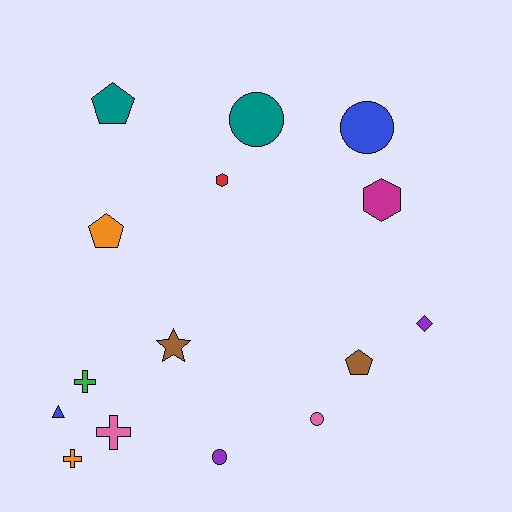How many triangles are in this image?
There is 1 triangle.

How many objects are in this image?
There are 15 objects.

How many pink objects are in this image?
There are 2 pink objects.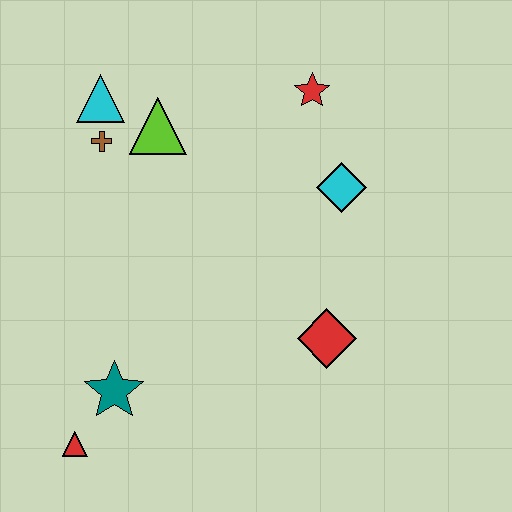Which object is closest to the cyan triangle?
The brown cross is closest to the cyan triangle.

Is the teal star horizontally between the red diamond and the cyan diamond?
No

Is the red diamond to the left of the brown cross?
No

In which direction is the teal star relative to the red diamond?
The teal star is to the left of the red diamond.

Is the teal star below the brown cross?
Yes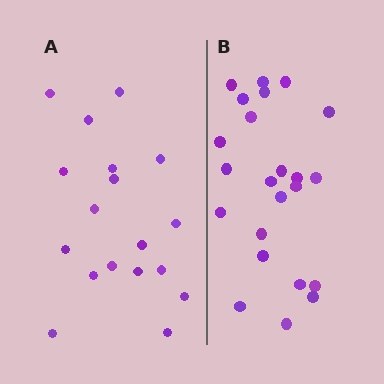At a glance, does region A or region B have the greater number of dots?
Region B (the right region) has more dots.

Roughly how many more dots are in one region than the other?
Region B has about 5 more dots than region A.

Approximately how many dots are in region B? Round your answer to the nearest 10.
About 20 dots. (The exact count is 23, which rounds to 20.)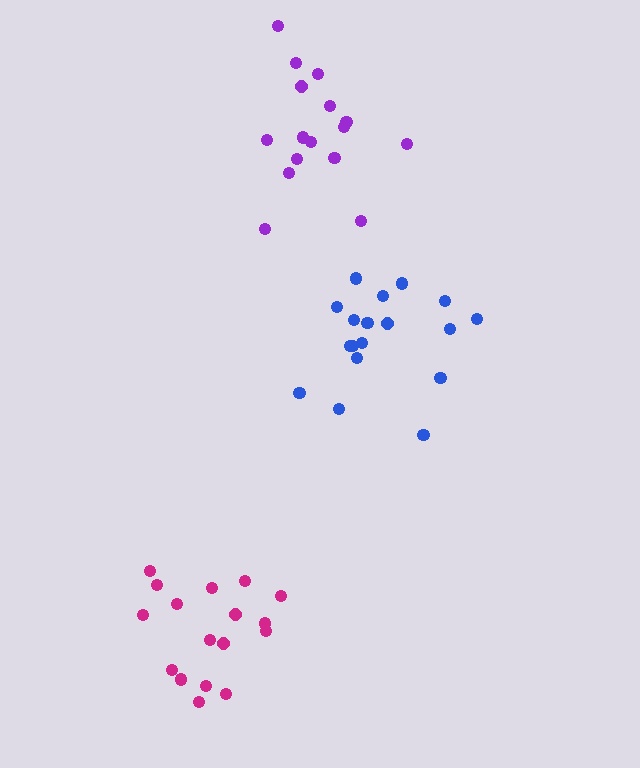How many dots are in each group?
Group 1: 18 dots, Group 2: 17 dots, Group 3: 16 dots (51 total).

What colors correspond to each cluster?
The clusters are colored: blue, magenta, purple.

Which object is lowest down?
The magenta cluster is bottommost.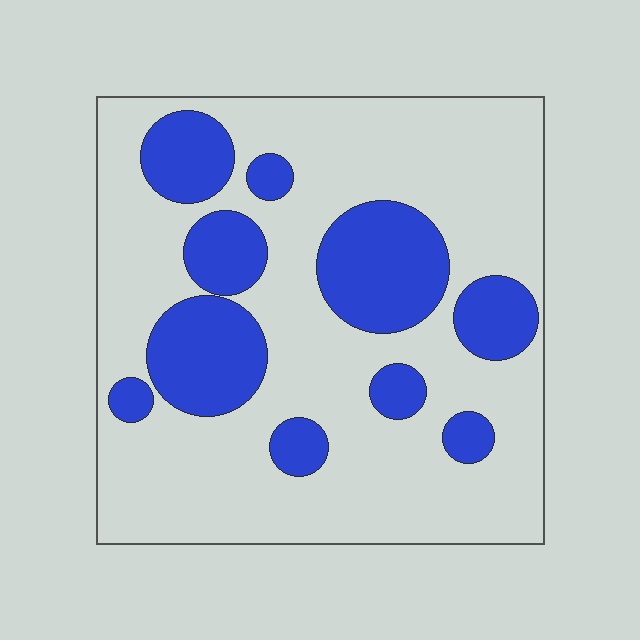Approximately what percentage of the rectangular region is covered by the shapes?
Approximately 25%.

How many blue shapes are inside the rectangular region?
10.